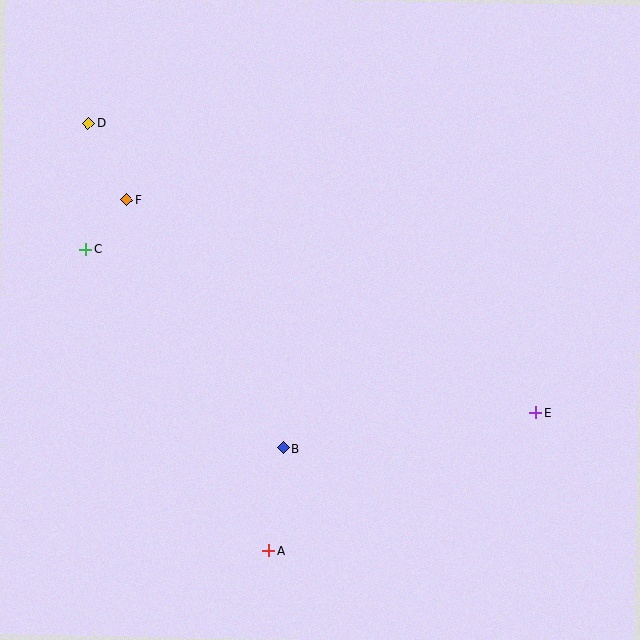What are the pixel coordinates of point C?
Point C is at (86, 249).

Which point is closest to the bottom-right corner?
Point E is closest to the bottom-right corner.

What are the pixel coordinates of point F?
Point F is at (127, 200).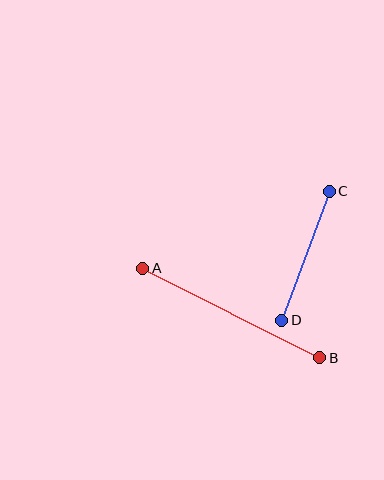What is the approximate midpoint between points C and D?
The midpoint is at approximately (305, 256) pixels.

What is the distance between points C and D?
The distance is approximately 137 pixels.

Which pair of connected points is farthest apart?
Points A and B are farthest apart.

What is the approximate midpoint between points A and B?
The midpoint is at approximately (231, 313) pixels.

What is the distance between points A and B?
The distance is approximately 198 pixels.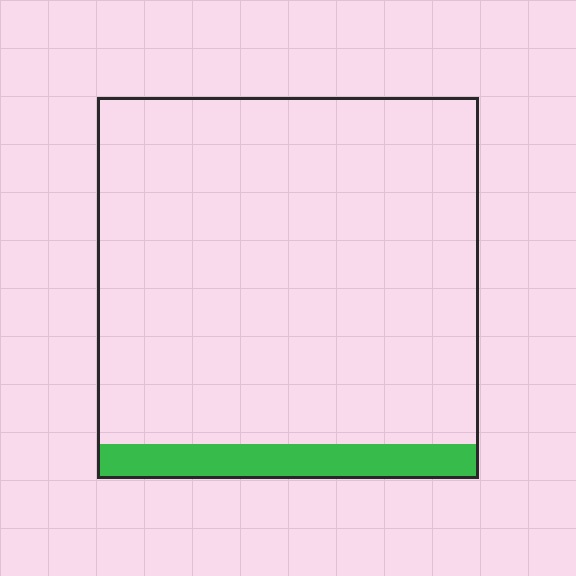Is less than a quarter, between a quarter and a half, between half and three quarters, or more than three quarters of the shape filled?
Less than a quarter.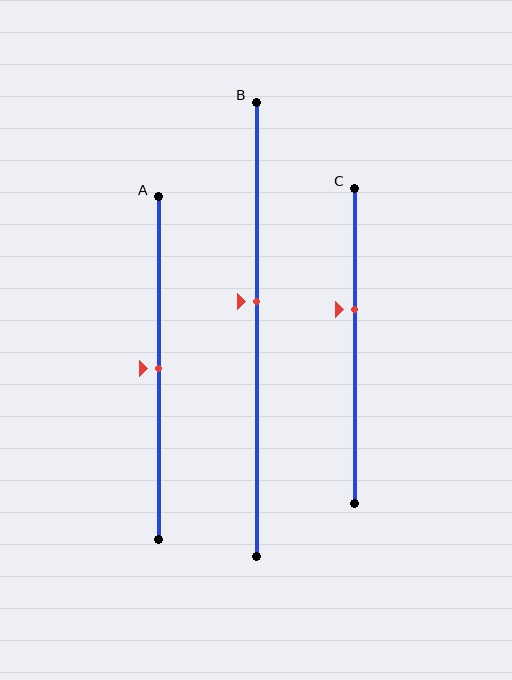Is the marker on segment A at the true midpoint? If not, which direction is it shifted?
Yes, the marker on segment A is at the true midpoint.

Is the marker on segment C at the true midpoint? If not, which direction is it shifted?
No, the marker on segment C is shifted upward by about 11% of the segment length.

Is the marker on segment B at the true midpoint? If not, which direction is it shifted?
No, the marker on segment B is shifted upward by about 6% of the segment length.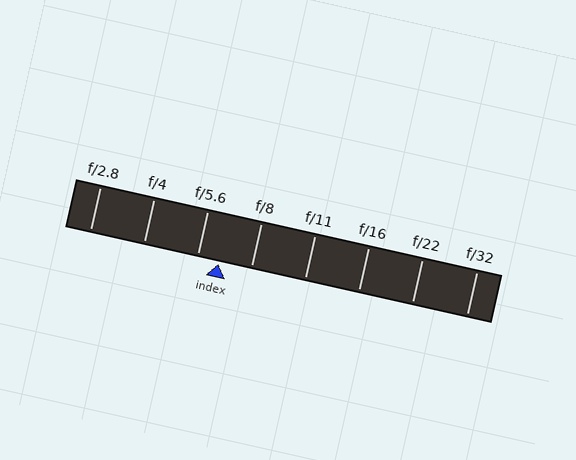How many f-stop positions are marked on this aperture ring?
There are 8 f-stop positions marked.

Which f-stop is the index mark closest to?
The index mark is closest to f/5.6.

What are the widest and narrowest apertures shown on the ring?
The widest aperture shown is f/2.8 and the narrowest is f/32.